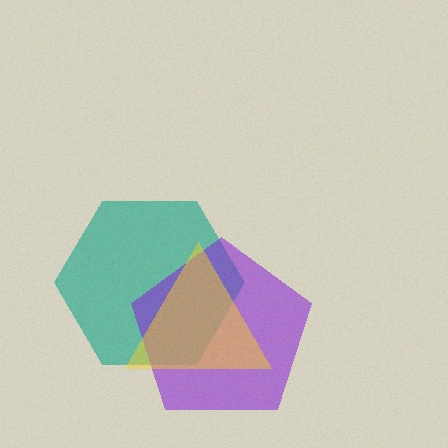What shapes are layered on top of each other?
The layered shapes are: a teal hexagon, a purple pentagon, a yellow triangle.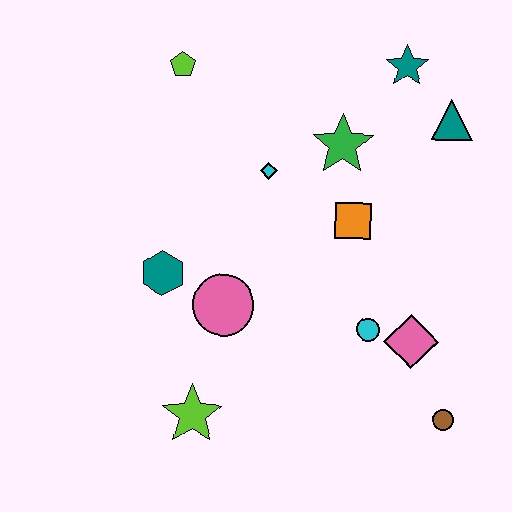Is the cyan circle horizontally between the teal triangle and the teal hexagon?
Yes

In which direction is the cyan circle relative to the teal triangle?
The cyan circle is below the teal triangle.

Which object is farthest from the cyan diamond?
The brown circle is farthest from the cyan diamond.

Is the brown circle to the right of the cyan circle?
Yes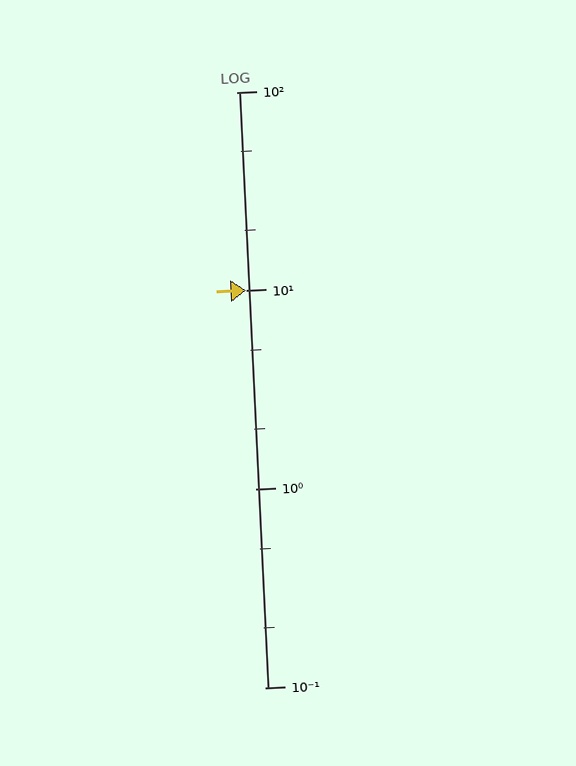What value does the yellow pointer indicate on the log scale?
The pointer indicates approximately 10.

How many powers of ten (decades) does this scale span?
The scale spans 3 decades, from 0.1 to 100.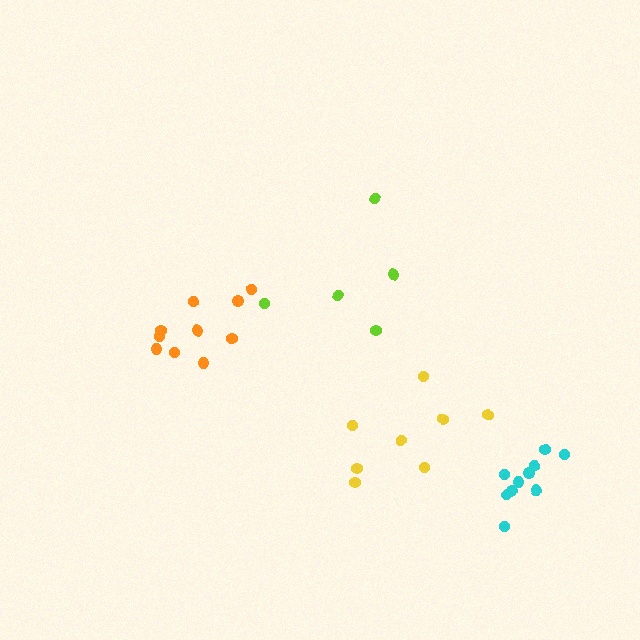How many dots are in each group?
Group 1: 10 dots, Group 2: 10 dots, Group 3: 5 dots, Group 4: 8 dots (33 total).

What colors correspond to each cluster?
The clusters are colored: orange, cyan, lime, yellow.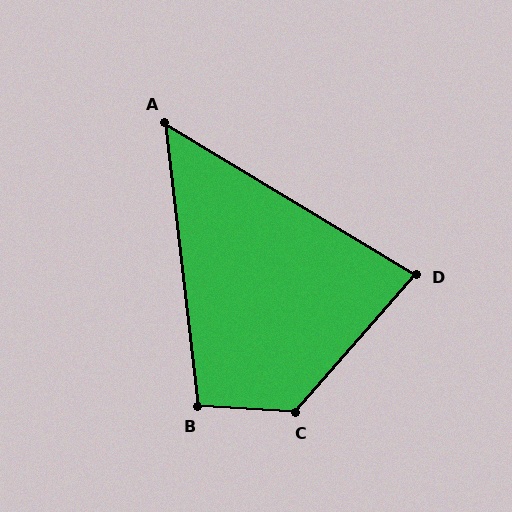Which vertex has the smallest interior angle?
A, at approximately 52 degrees.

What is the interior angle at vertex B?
Approximately 100 degrees (obtuse).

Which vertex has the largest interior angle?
C, at approximately 128 degrees.